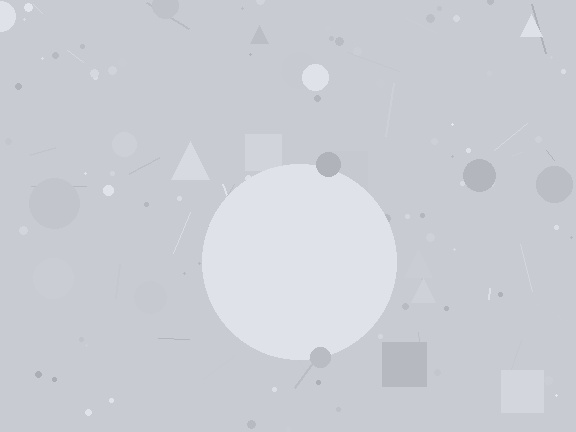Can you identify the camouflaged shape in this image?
The camouflaged shape is a circle.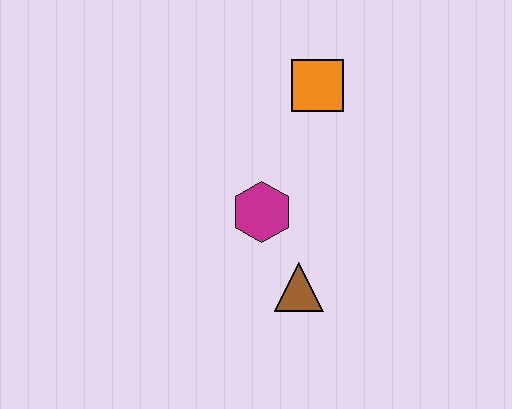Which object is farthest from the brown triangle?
The orange square is farthest from the brown triangle.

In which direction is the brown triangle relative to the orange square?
The brown triangle is below the orange square.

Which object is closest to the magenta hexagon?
The brown triangle is closest to the magenta hexagon.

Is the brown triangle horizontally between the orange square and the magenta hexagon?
Yes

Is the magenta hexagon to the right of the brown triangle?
No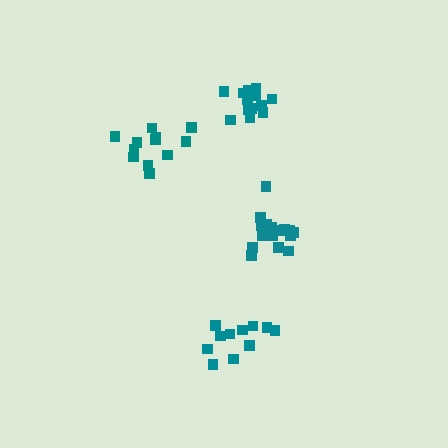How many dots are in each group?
Group 1: 13 dots, Group 2: 17 dots, Group 3: 11 dots, Group 4: 12 dots (53 total).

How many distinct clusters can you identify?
There are 4 distinct clusters.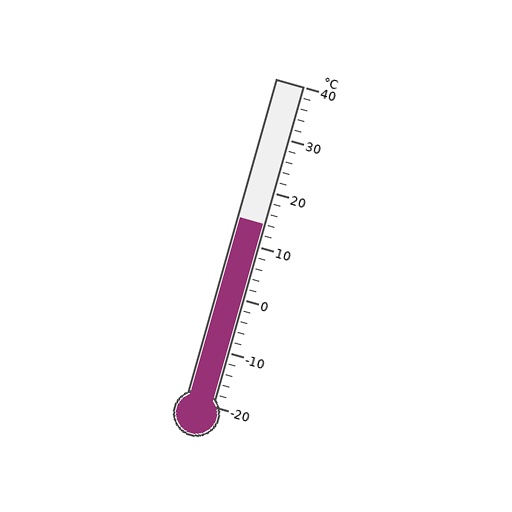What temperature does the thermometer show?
The thermometer shows approximately 14°C.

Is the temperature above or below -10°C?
The temperature is above -10°C.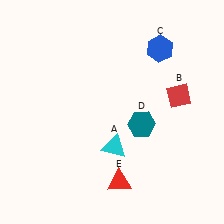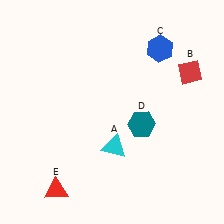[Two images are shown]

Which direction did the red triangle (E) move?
The red triangle (E) moved left.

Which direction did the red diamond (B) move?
The red diamond (B) moved up.